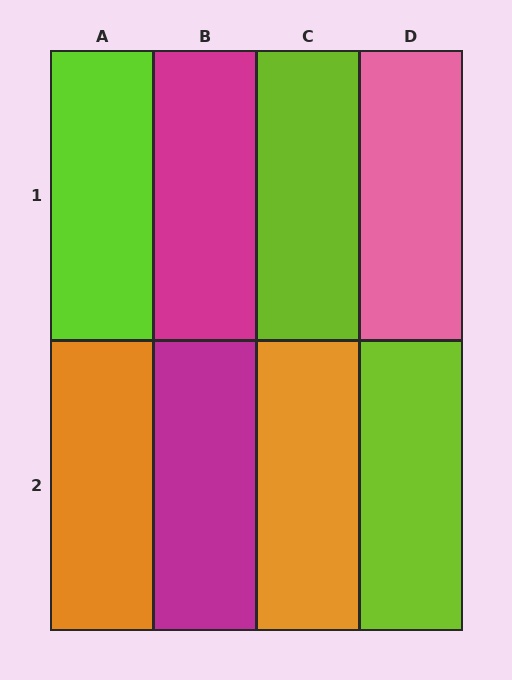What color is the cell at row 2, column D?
Lime.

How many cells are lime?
3 cells are lime.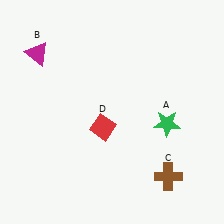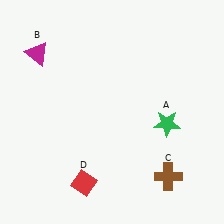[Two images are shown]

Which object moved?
The red diamond (D) moved down.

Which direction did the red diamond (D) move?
The red diamond (D) moved down.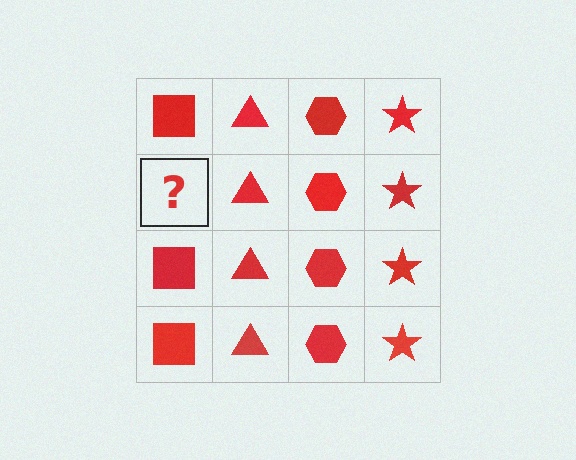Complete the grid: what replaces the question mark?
The question mark should be replaced with a red square.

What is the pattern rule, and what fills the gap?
The rule is that each column has a consistent shape. The gap should be filled with a red square.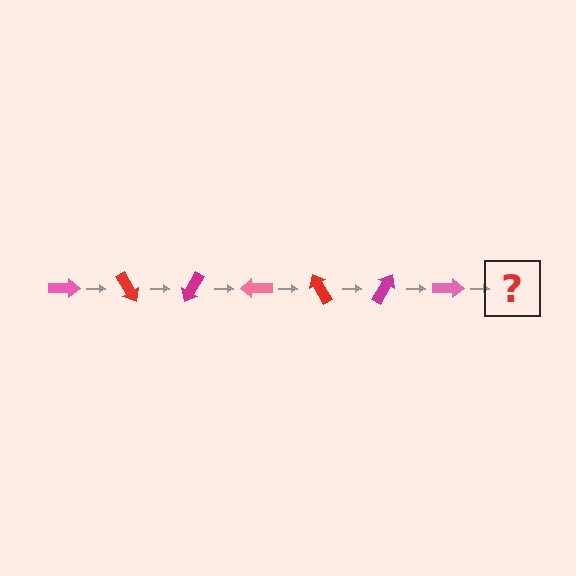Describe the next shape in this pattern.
It should be a red arrow, rotated 420 degrees from the start.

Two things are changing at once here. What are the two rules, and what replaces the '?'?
The two rules are that it rotates 60 degrees each step and the color cycles through pink, red, and magenta. The '?' should be a red arrow, rotated 420 degrees from the start.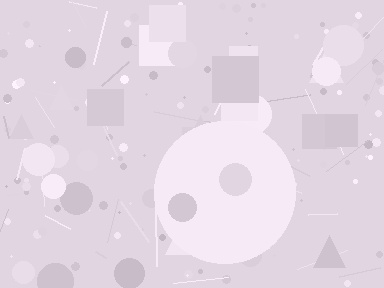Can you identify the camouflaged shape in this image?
The camouflaged shape is a circle.